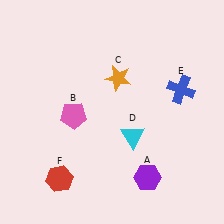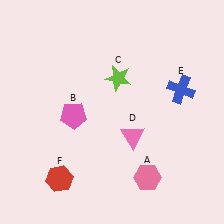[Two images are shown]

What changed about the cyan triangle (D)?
In Image 1, D is cyan. In Image 2, it changed to pink.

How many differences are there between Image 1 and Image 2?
There are 3 differences between the two images.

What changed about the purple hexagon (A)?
In Image 1, A is purple. In Image 2, it changed to pink.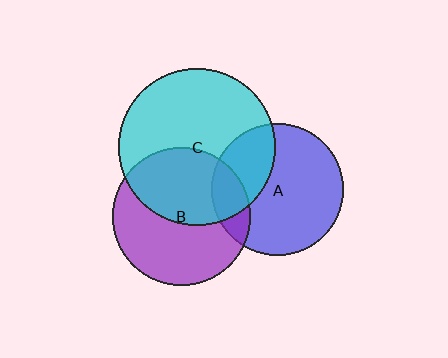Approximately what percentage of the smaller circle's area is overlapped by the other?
Approximately 15%.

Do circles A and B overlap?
Yes.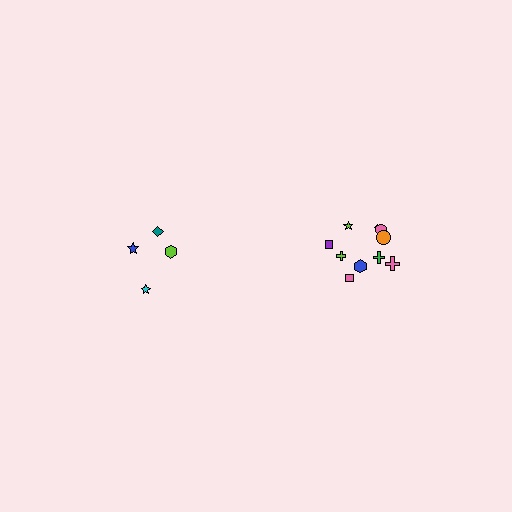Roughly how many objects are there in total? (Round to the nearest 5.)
Roughly 15 objects in total.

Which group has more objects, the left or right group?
The right group.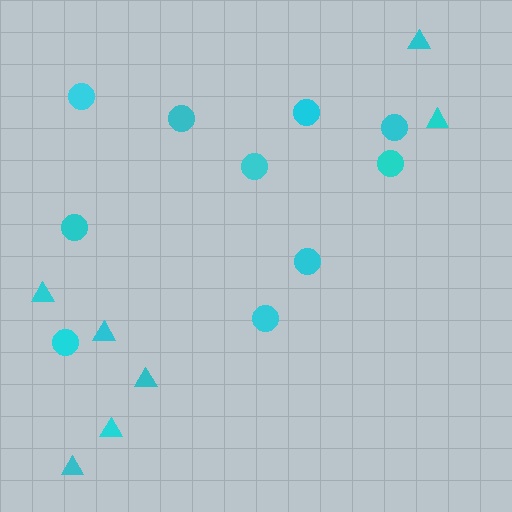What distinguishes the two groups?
There are 2 groups: one group of circles (10) and one group of triangles (7).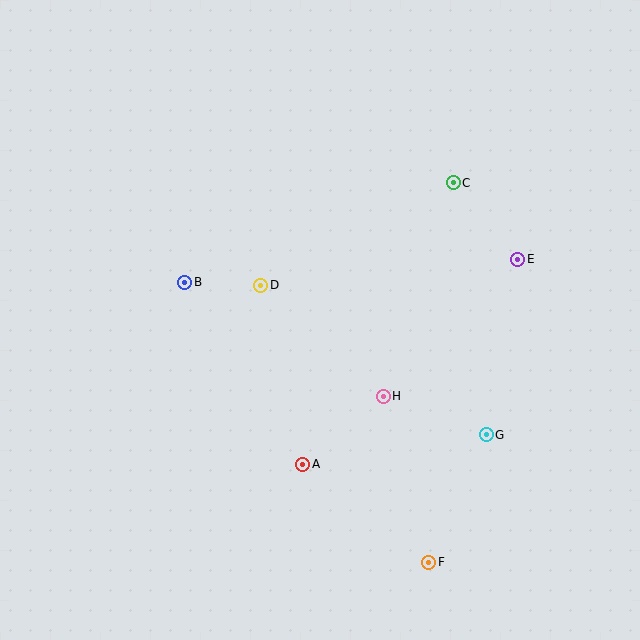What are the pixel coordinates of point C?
Point C is at (453, 183).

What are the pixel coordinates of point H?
Point H is at (383, 396).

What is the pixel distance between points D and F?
The distance between D and F is 324 pixels.